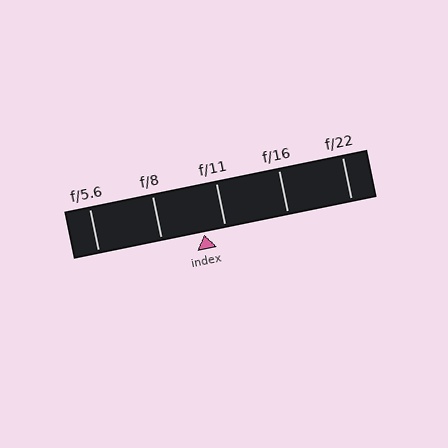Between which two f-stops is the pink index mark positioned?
The index mark is between f/8 and f/11.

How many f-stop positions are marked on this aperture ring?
There are 5 f-stop positions marked.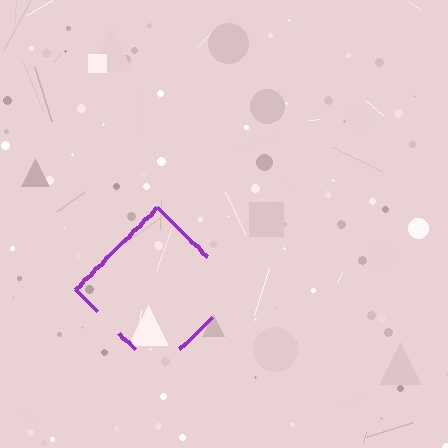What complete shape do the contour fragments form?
The contour fragments form a diamond.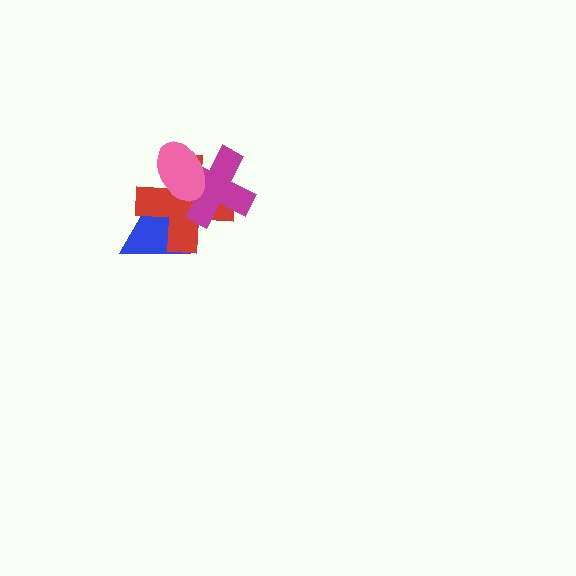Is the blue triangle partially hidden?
Yes, it is partially covered by another shape.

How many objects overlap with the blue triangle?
1 object overlaps with the blue triangle.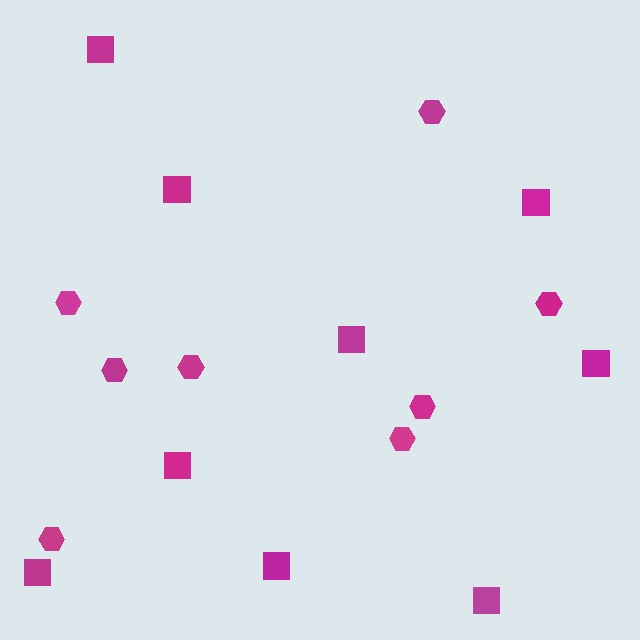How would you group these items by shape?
There are 2 groups: one group of squares (9) and one group of hexagons (8).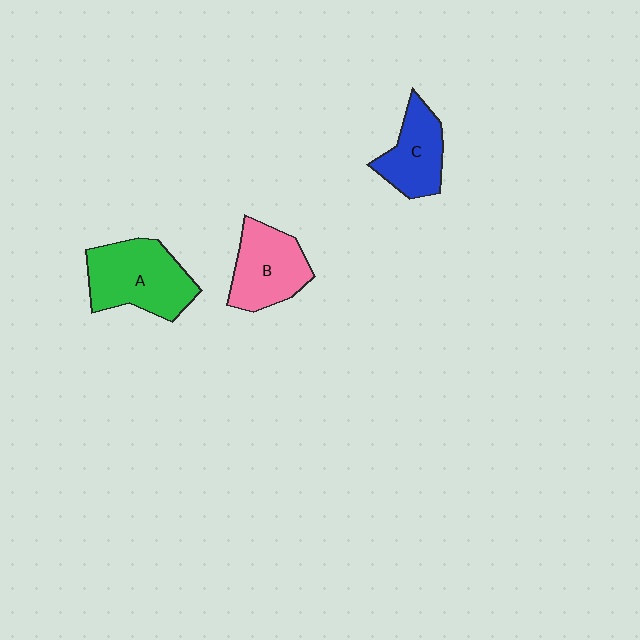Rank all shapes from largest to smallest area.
From largest to smallest: A (green), B (pink), C (blue).